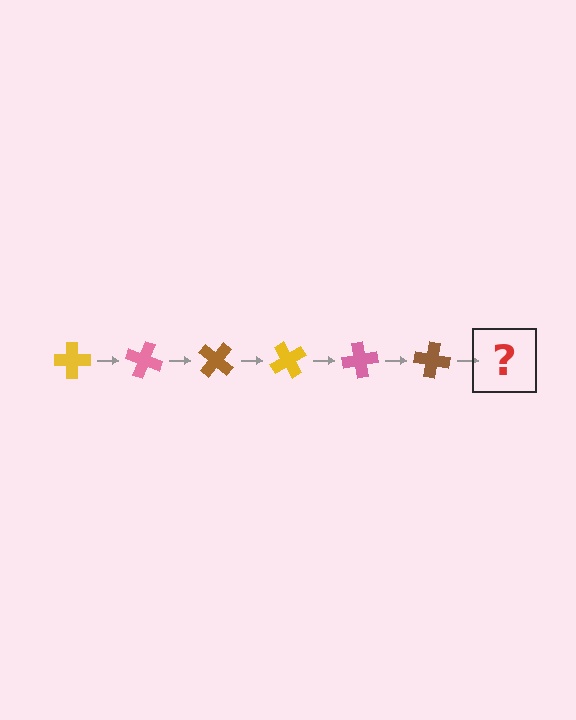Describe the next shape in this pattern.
It should be a yellow cross, rotated 120 degrees from the start.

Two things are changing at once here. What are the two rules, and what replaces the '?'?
The two rules are that it rotates 20 degrees each step and the color cycles through yellow, pink, and brown. The '?' should be a yellow cross, rotated 120 degrees from the start.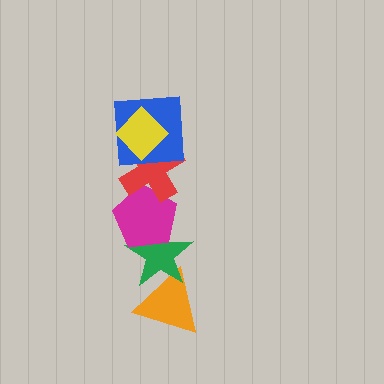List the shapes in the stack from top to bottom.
From top to bottom: the yellow diamond, the blue square, the red cross, the magenta pentagon, the green star, the orange triangle.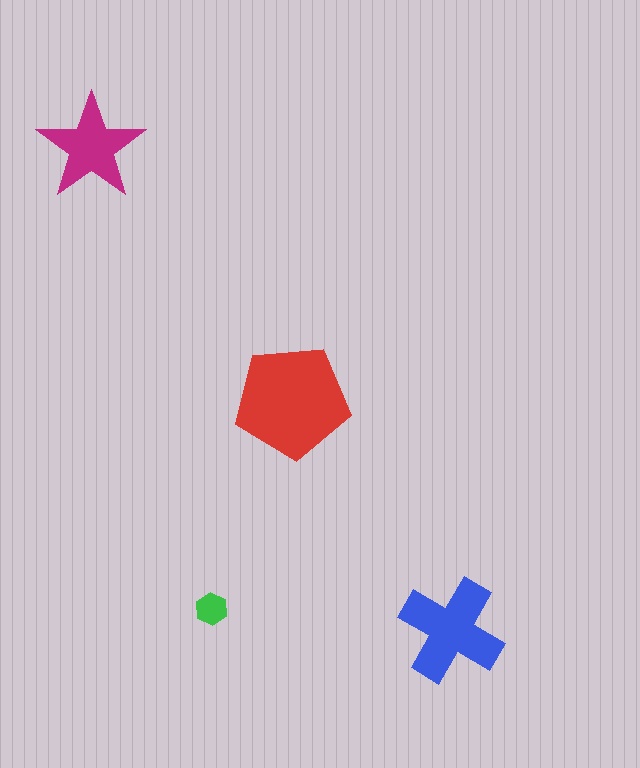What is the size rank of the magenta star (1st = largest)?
3rd.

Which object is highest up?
The magenta star is topmost.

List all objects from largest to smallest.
The red pentagon, the blue cross, the magenta star, the green hexagon.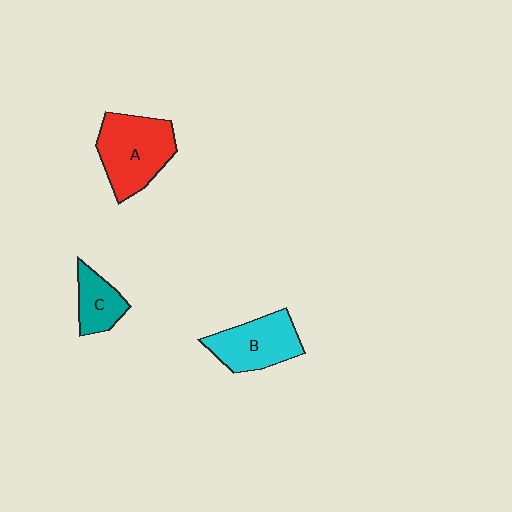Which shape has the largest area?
Shape A (red).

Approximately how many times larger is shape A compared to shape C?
Approximately 2.0 times.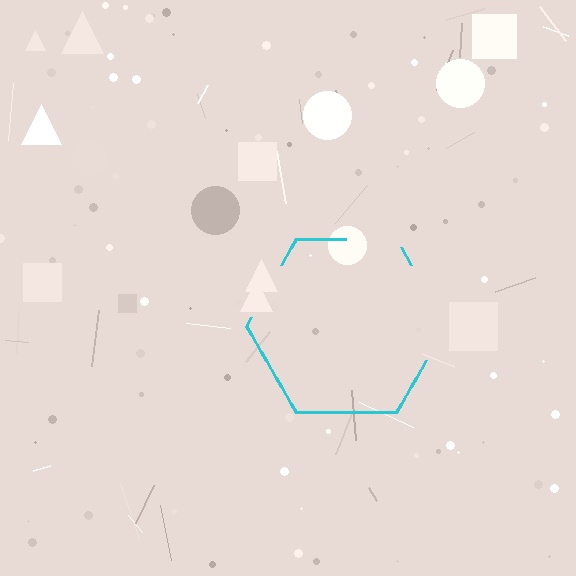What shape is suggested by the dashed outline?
The dashed outline suggests a hexagon.